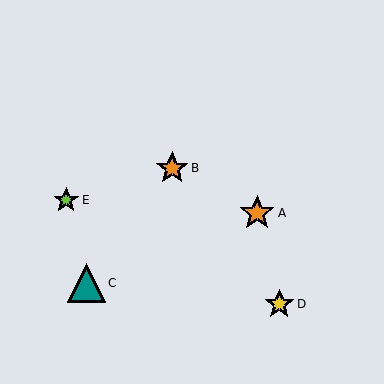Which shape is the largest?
The teal triangle (labeled C) is the largest.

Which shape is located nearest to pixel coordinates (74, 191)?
The lime star (labeled E) at (66, 200) is nearest to that location.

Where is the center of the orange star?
The center of the orange star is at (172, 168).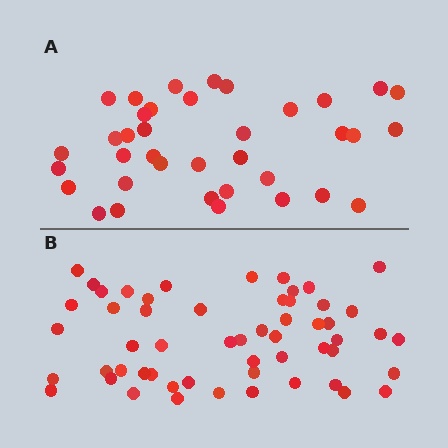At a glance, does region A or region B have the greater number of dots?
Region B (the bottom region) has more dots.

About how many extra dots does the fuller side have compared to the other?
Region B has approximately 20 more dots than region A.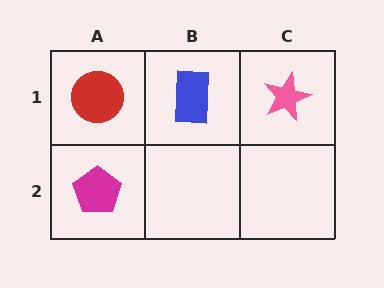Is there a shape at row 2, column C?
No, that cell is empty.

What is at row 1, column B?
A blue rectangle.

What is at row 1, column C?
A pink star.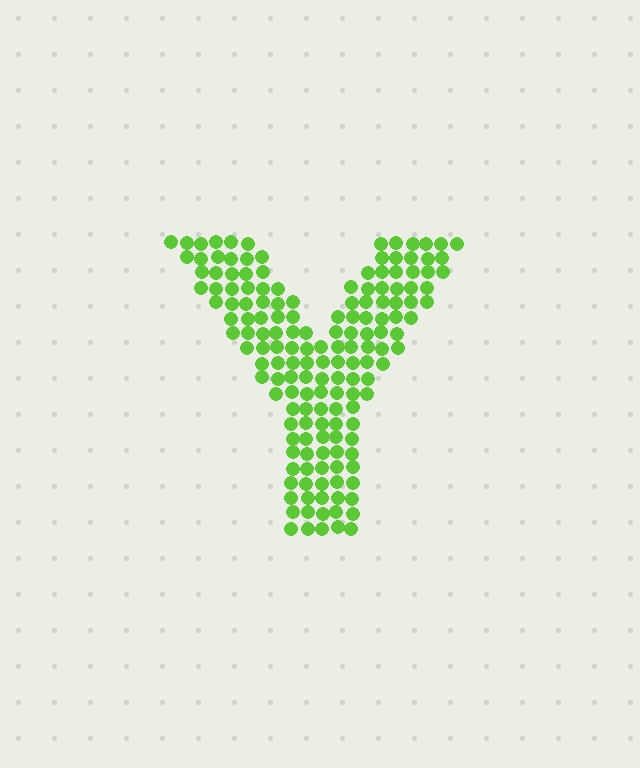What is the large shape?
The large shape is the letter Y.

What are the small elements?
The small elements are circles.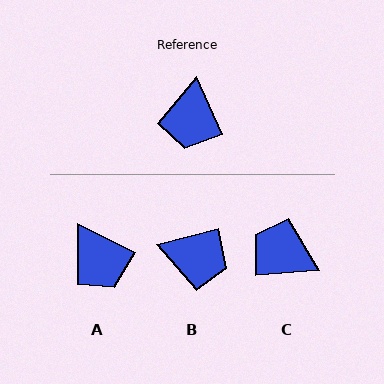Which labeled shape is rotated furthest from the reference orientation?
C, about 110 degrees away.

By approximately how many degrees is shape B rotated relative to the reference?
Approximately 80 degrees counter-clockwise.